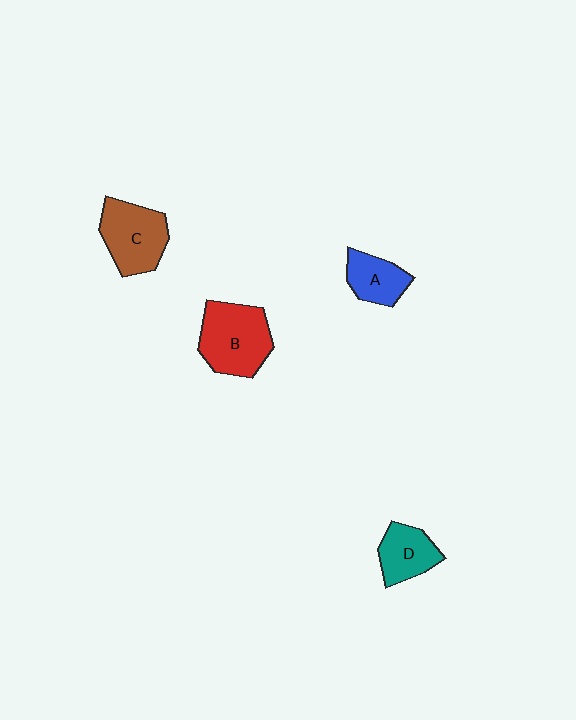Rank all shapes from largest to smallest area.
From largest to smallest: B (red), C (brown), D (teal), A (blue).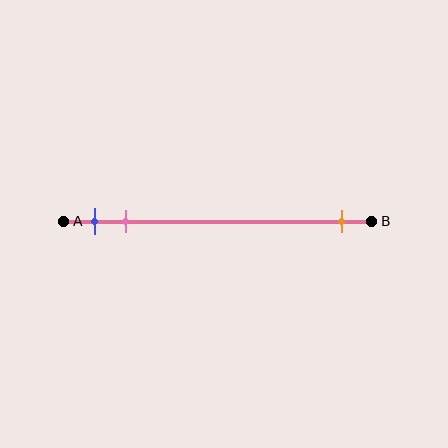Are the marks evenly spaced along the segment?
No, the marks are not evenly spaced.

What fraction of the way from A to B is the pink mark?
The pink mark is approximately 20% (0.2) of the way from A to B.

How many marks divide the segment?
There are 3 marks dividing the segment.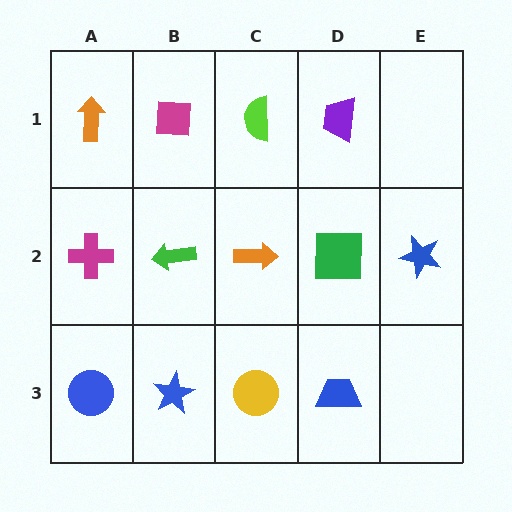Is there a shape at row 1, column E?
No, that cell is empty.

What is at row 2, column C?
An orange arrow.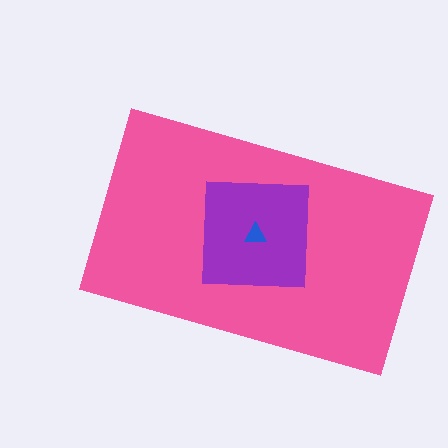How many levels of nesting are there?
3.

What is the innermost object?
The blue triangle.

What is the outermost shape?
The pink rectangle.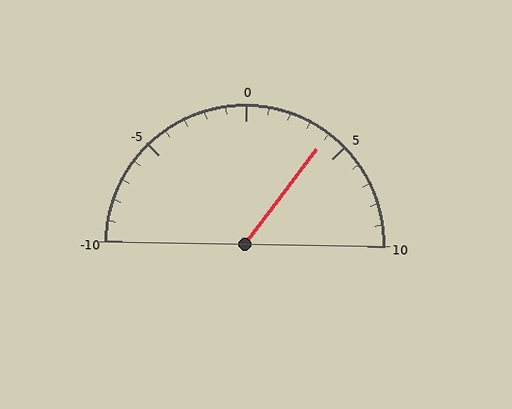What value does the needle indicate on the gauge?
The needle indicates approximately 4.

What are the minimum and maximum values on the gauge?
The gauge ranges from -10 to 10.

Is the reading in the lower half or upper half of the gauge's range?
The reading is in the upper half of the range (-10 to 10).